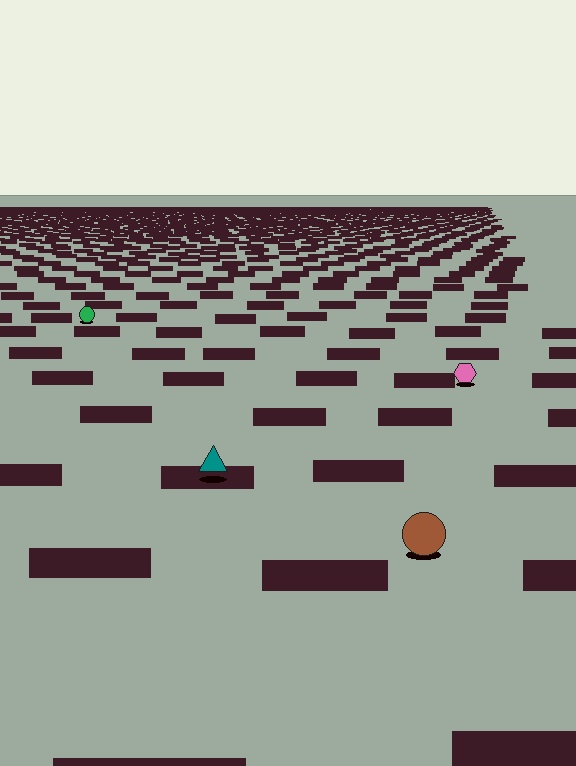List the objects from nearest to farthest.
From nearest to farthest: the brown circle, the teal triangle, the pink hexagon, the green circle.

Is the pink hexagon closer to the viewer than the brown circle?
No. The brown circle is closer — you can tell from the texture gradient: the ground texture is coarser near it.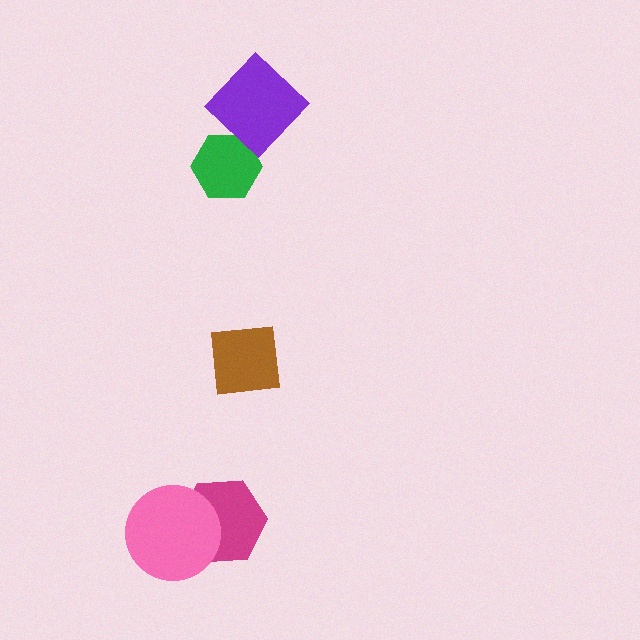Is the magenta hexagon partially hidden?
Yes, it is partially covered by another shape.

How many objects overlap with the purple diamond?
0 objects overlap with the purple diamond.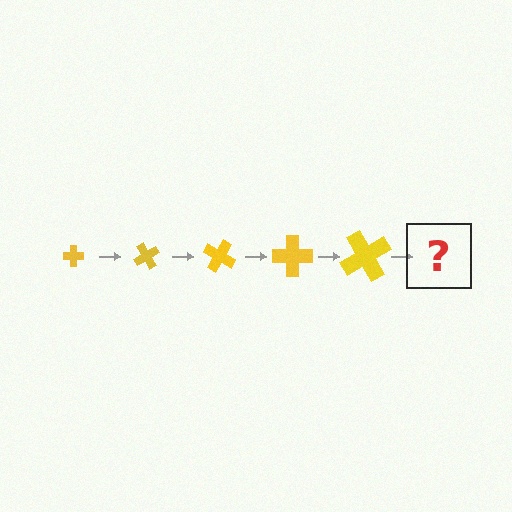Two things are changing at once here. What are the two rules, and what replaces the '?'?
The two rules are that the cross grows larger each step and it rotates 60 degrees each step. The '?' should be a cross, larger than the previous one and rotated 300 degrees from the start.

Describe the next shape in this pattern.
It should be a cross, larger than the previous one and rotated 300 degrees from the start.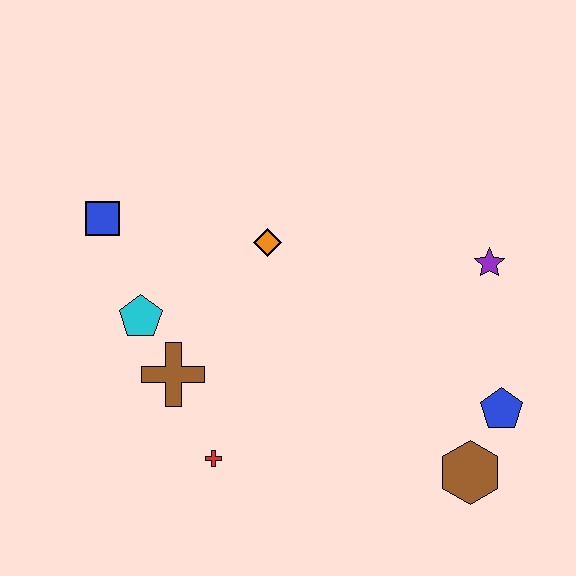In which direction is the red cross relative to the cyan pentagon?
The red cross is below the cyan pentagon.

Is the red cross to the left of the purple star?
Yes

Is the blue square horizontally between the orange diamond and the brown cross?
No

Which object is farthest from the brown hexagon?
The blue square is farthest from the brown hexagon.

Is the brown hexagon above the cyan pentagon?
No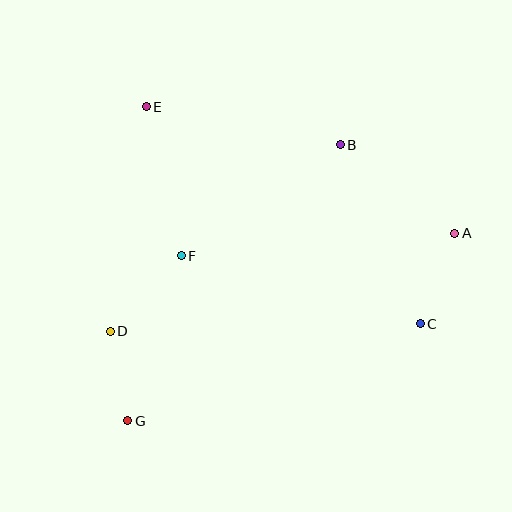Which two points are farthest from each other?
Points A and G are farthest from each other.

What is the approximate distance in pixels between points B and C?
The distance between B and C is approximately 196 pixels.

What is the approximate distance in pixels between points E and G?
The distance between E and G is approximately 315 pixels.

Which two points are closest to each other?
Points D and G are closest to each other.